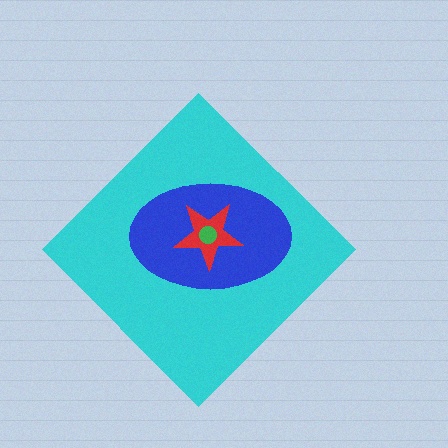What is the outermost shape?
The cyan diamond.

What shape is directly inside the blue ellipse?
The red star.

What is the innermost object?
The green circle.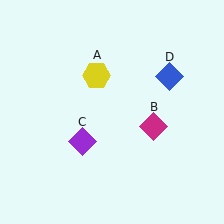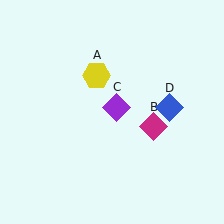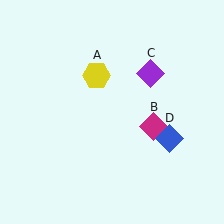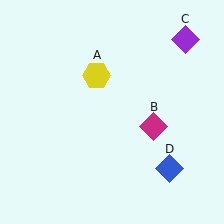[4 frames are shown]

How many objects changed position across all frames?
2 objects changed position: purple diamond (object C), blue diamond (object D).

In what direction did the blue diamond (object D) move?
The blue diamond (object D) moved down.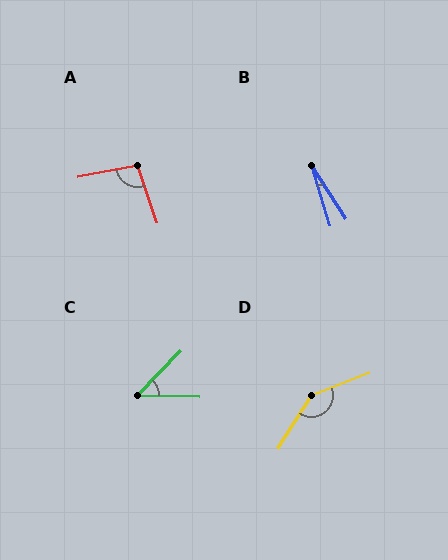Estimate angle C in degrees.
Approximately 47 degrees.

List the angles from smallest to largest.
B (16°), C (47°), A (97°), D (143°).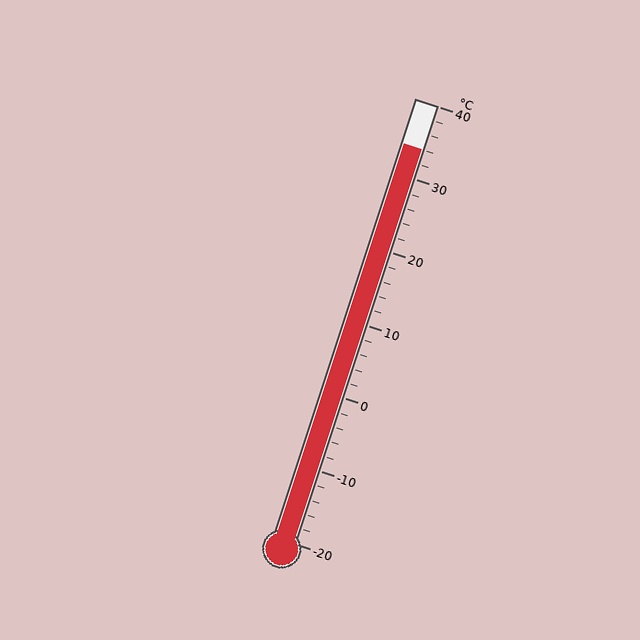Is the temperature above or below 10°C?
The temperature is above 10°C.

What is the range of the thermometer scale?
The thermometer scale ranges from -20°C to 40°C.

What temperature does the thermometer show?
The thermometer shows approximately 34°C.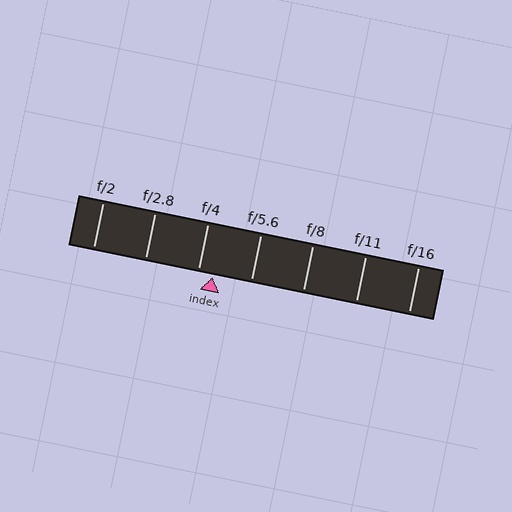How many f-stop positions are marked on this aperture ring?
There are 7 f-stop positions marked.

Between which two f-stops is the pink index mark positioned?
The index mark is between f/4 and f/5.6.